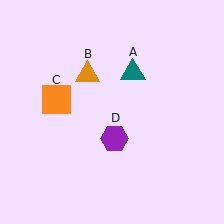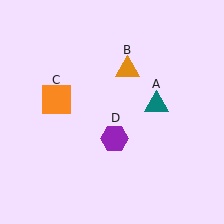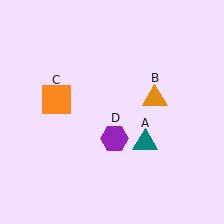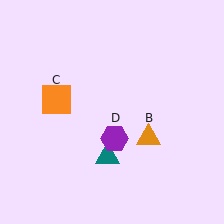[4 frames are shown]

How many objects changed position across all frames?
2 objects changed position: teal triangle (object A), orange triangle (object B).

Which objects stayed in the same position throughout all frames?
Orange square (object C) and purple hexagon (object D) remained stationary.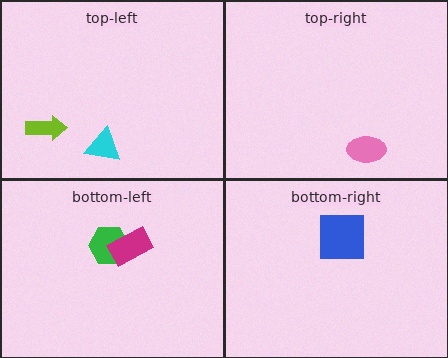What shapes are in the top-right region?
The pink ellipse.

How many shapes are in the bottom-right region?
1.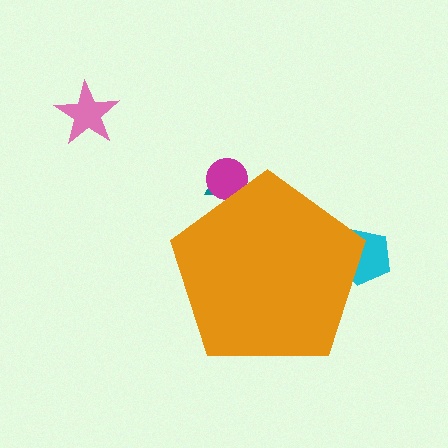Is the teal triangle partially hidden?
Yes, the teal triangle is partially hidden behind the orange pentagon.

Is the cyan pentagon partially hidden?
Yes, the cyan pentagon is partially hidden behind the orange pentagon.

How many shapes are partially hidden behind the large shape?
3 shapes are partially hidden.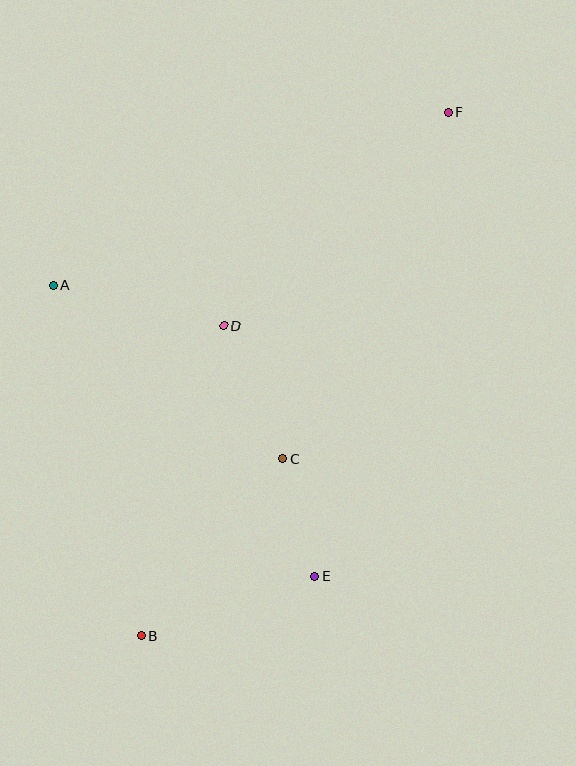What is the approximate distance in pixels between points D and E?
The distance between D and E is approximately 267 pixels.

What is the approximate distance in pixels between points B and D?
The distance between B and D is approximately 321 pixels.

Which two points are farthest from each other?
Points B and F are farthest from each other.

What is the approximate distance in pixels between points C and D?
The distance between C and D is approximately 146 pixels.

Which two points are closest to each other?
Points C and E are closest to each other.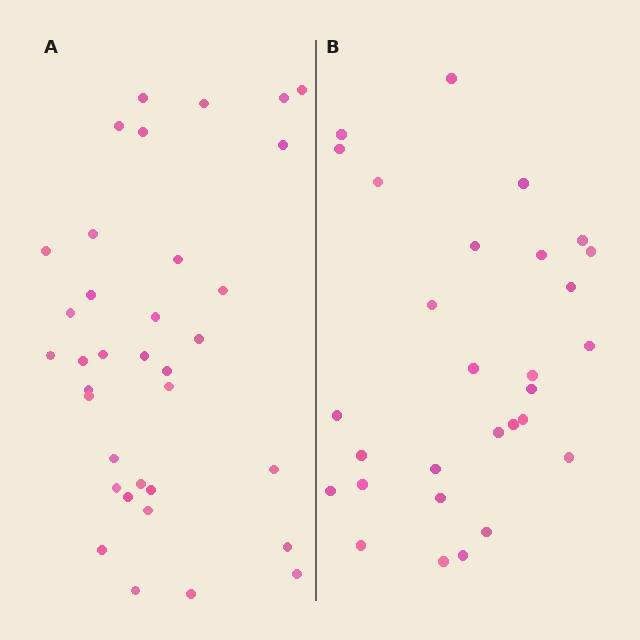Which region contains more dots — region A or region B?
Region A (the left region) has more dots.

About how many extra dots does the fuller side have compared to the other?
Region A has about 6 more dots than region B.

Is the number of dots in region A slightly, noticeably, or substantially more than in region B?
Region A has only slightly more — the two regions are fairly close. The ratio is roughly 1.2 to 1.